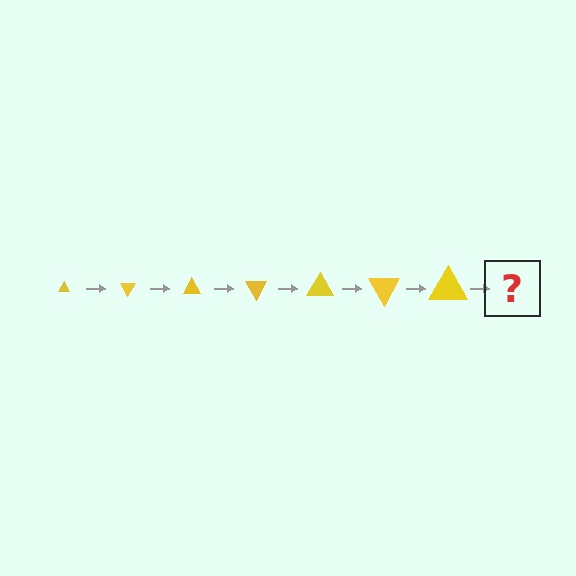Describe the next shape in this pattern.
It should be a triangle, larger than the previous one and rotated 420 degrees from the start.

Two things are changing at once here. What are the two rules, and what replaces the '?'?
The two rules are that the triangle grows larger each step and it rotates 60 degrees each step. The '?' should be a triangle, larger than the previous one and rotated 420 degrees from the start.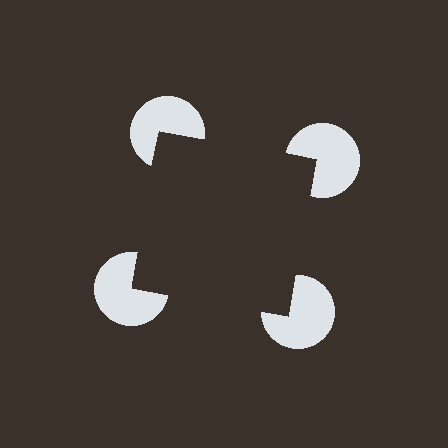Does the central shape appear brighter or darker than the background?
It typically appears slightly darker than the background, even though no actual brightness change is drawn.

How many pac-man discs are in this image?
There are 4 — one at each vertex of the illusory square.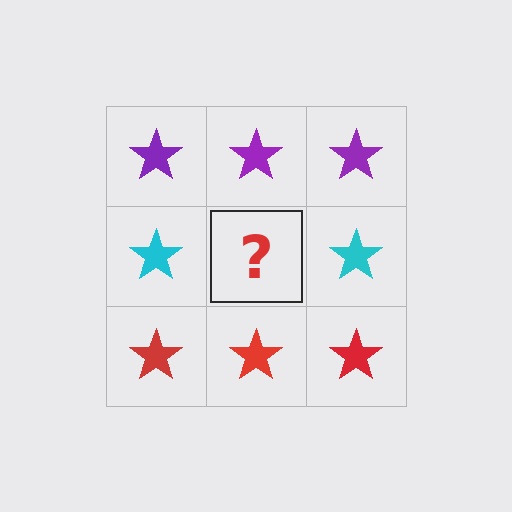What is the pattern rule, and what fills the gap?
The rule is that each row has a consistent color. The gap should be filled with a cyan star.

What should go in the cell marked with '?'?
The missing cell should contain a cyan star.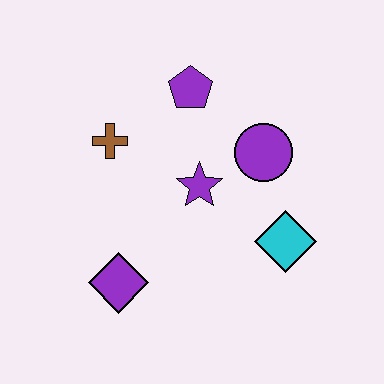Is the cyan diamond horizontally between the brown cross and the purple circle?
No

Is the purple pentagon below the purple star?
No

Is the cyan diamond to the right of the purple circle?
Yes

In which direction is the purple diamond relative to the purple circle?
The purple diamond is to the left of the purple circle.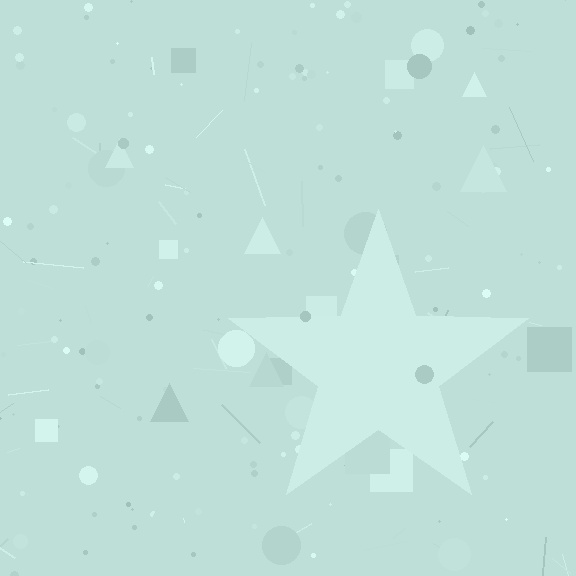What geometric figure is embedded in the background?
A star is embedded in the background.